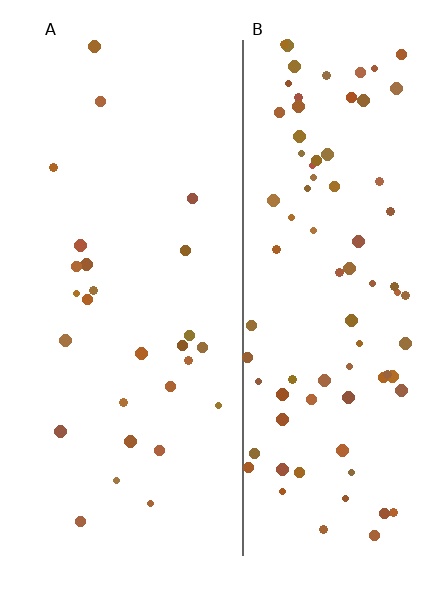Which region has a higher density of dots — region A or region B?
B (the right).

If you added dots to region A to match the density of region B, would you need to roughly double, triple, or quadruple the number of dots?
Approximately triple.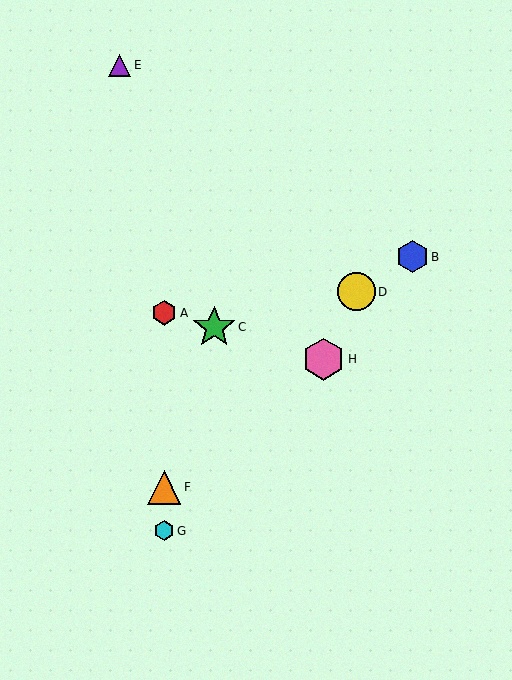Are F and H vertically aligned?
No, F is at x≈164 and H is at x≈323.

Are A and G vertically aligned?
Yes, both are at x≈164.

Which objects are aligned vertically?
Objects A, F, G are aligned vertically.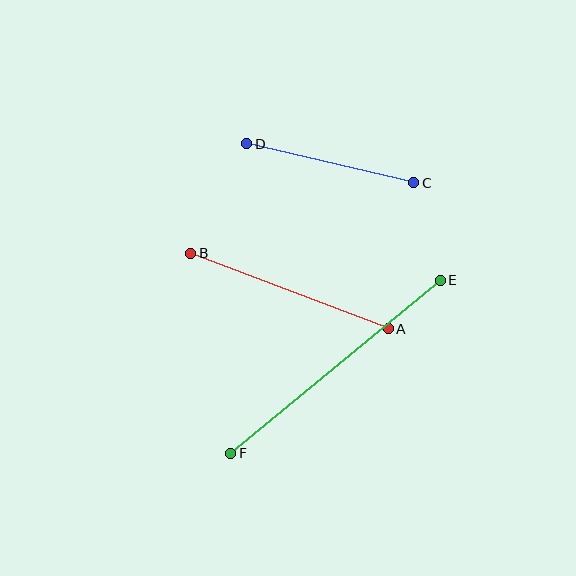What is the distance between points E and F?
The distance is approximately 272 pixels.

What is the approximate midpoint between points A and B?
The midpoint is at approximately (289, 291) pixels.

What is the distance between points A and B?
The distance is approximately 212 pixels.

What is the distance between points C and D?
The distance is approximately 171 pixels.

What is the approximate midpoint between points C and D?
The midpoint is at approximately (330, 163) pixels.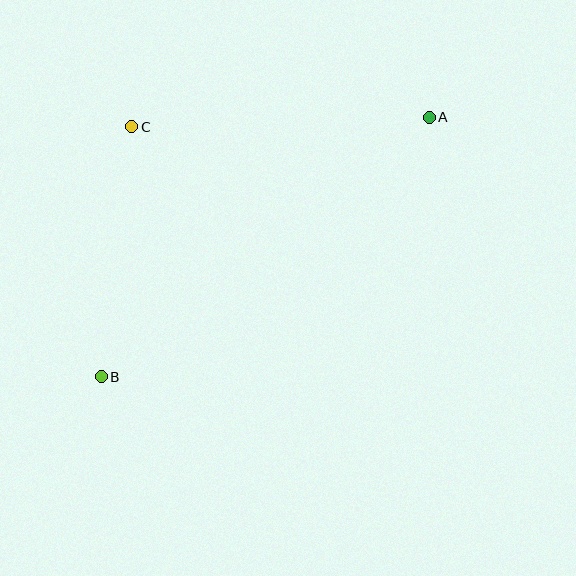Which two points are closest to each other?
Points B and C are closest to each other.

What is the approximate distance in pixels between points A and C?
The distance between A and C is approximately 298 pixels.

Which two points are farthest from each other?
Points A and B are farthest from each other.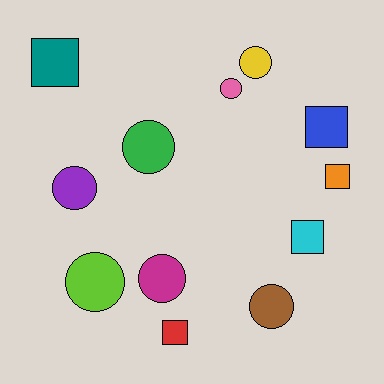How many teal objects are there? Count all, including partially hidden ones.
There is 1 teal object.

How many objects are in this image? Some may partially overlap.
There are 12 objects.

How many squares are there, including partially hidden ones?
There are 5 squares.